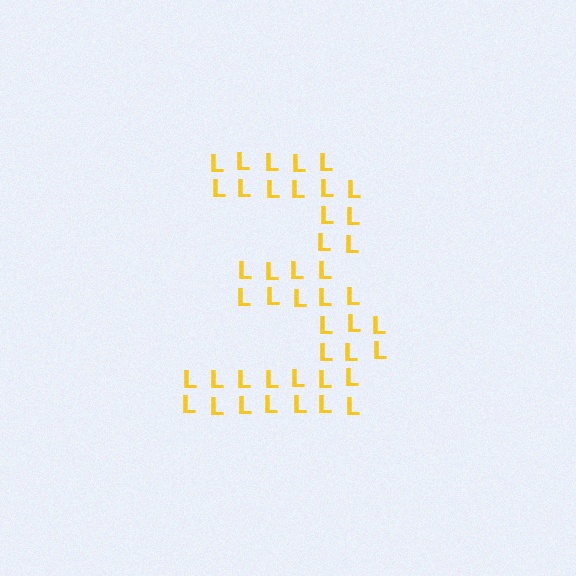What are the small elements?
The small elements are letter L's.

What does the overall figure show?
The overall figure shows the digit 3.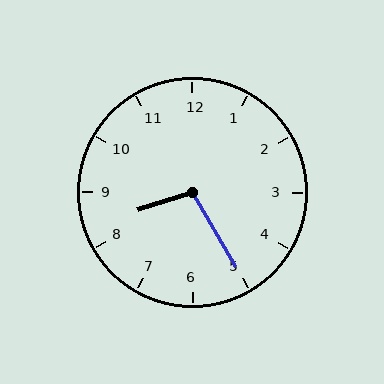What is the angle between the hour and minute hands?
Approximately 102 degrees.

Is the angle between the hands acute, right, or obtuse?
It is obtuse.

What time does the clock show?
8:25.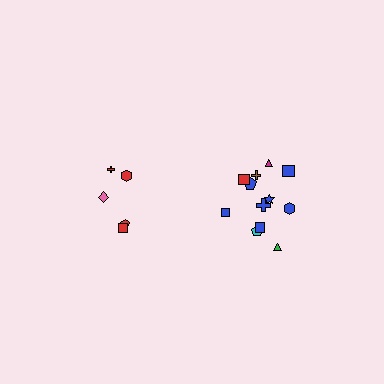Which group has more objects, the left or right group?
The right group.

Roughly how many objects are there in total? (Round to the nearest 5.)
Roughly 15 objects in total.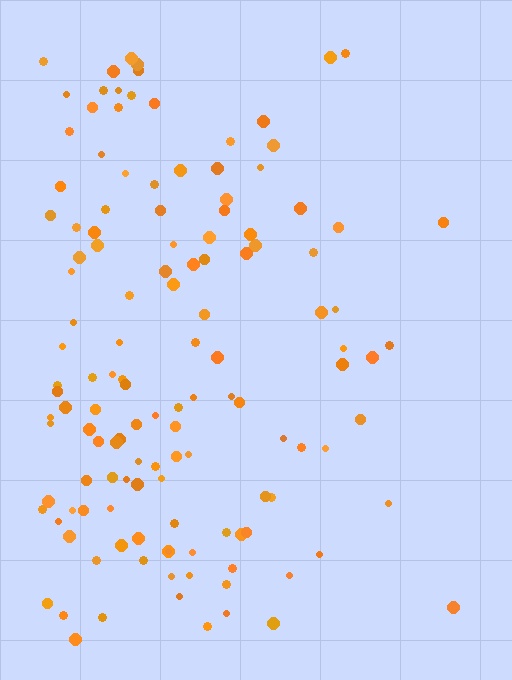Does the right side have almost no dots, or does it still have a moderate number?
Still a moderate number, just noticeably fewer than the left.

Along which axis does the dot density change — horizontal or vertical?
Horizontal.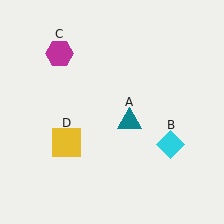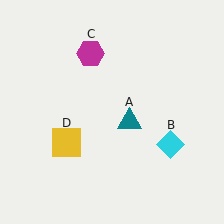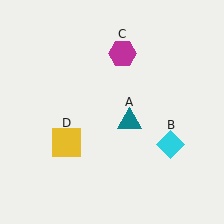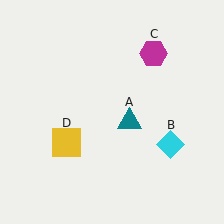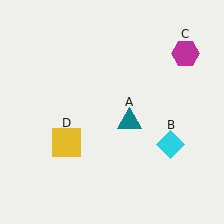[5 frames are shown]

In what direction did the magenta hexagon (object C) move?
The magenta hexagon (object C) moved right.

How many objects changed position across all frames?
1 object changed position: magenta hexagon (object C).